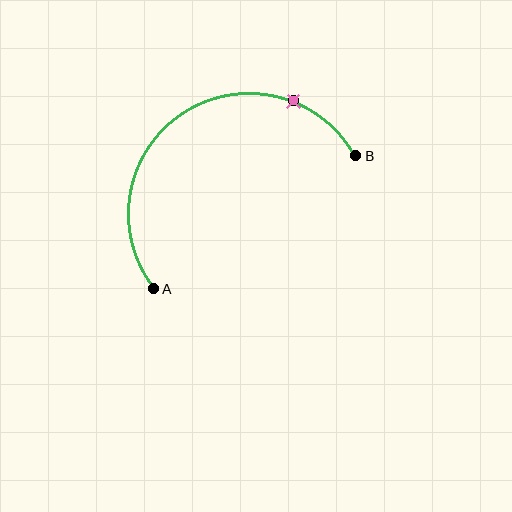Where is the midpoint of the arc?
The arc midpoint is the point on the curve farthest from the straight line joining A and B. It sits above that line.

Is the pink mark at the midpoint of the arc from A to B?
No. The pink mark lies on the arc but is closer to endpoint B. The arc midpoint would be at the point on the curve equidistant along the arc from both A and B.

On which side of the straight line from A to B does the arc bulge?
The arc bulges above the straight line connecting A and B.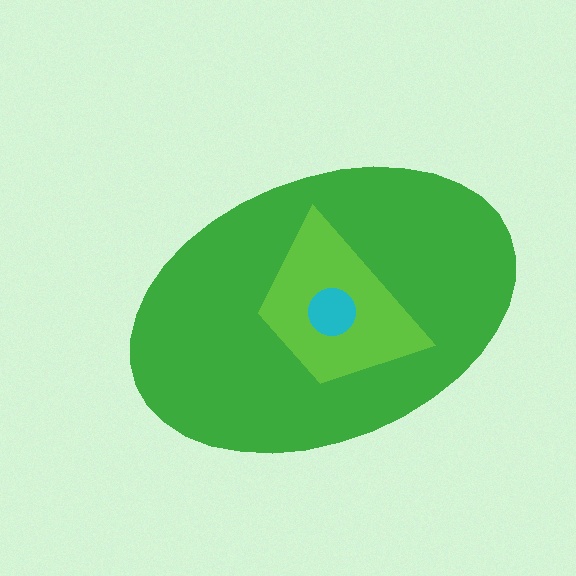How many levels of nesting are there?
3.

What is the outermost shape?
The green ellipse.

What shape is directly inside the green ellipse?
The lime trapezoid.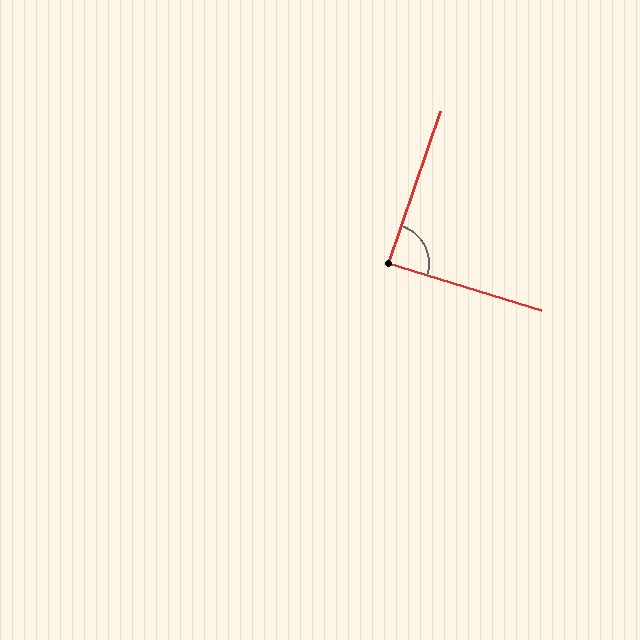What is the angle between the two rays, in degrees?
Approximately 88 degrees.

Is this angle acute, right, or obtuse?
It is approximately a right angle.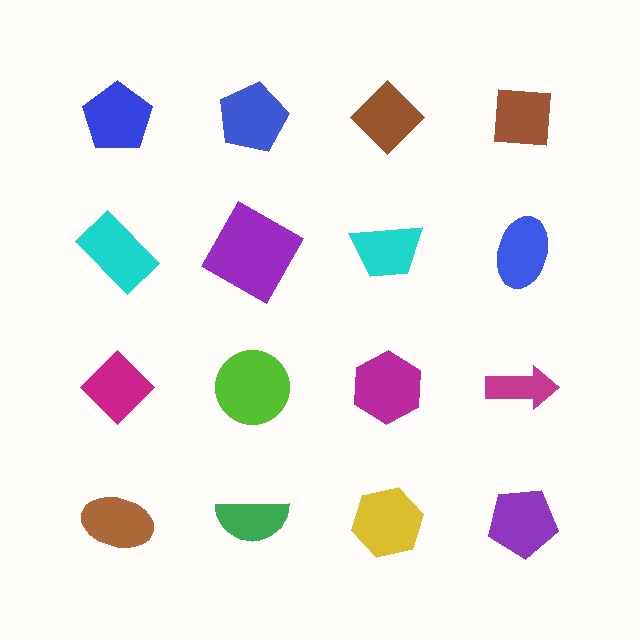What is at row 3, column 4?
A magenta arrow.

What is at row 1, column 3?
A brown diamond.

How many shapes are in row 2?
4 shapes.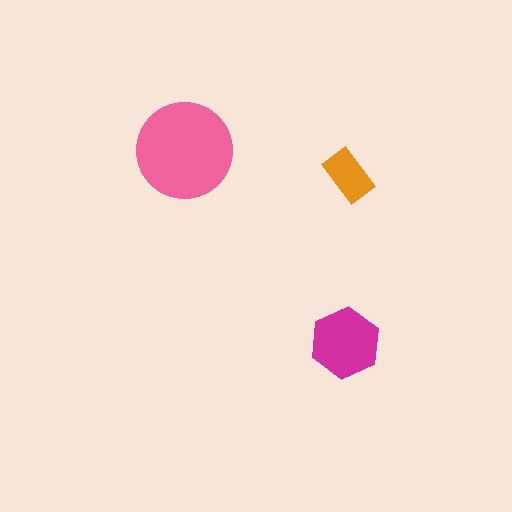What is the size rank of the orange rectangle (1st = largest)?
3rd.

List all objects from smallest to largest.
The orange rectangle, the magenta hexagon, the pink circle.